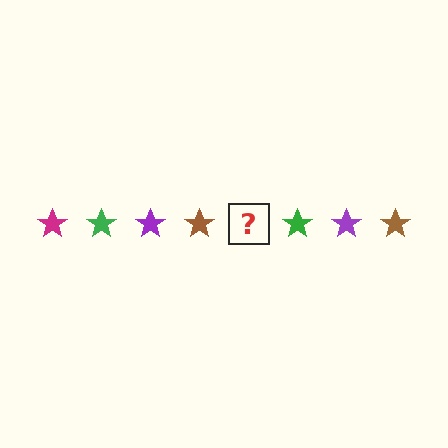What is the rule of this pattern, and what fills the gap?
The rule is that the pattern cycles through magenta, green, purple, brown stars. The gap should be filled with a magenta star.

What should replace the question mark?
The question mark should be replaced with a magenta star.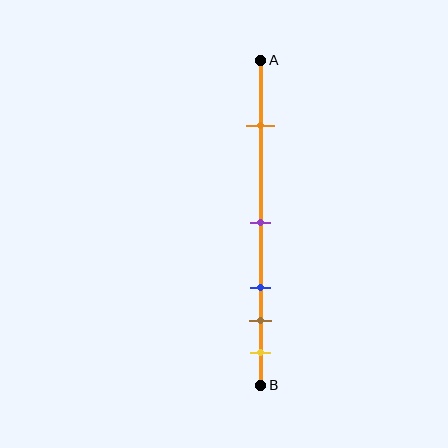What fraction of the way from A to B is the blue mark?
The blue mark is approximately 70% (0.7) of the way from A to B.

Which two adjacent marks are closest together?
The brown and yellow marks are the closest adjacent pair.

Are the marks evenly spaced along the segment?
No, the marks are not evenly spaced.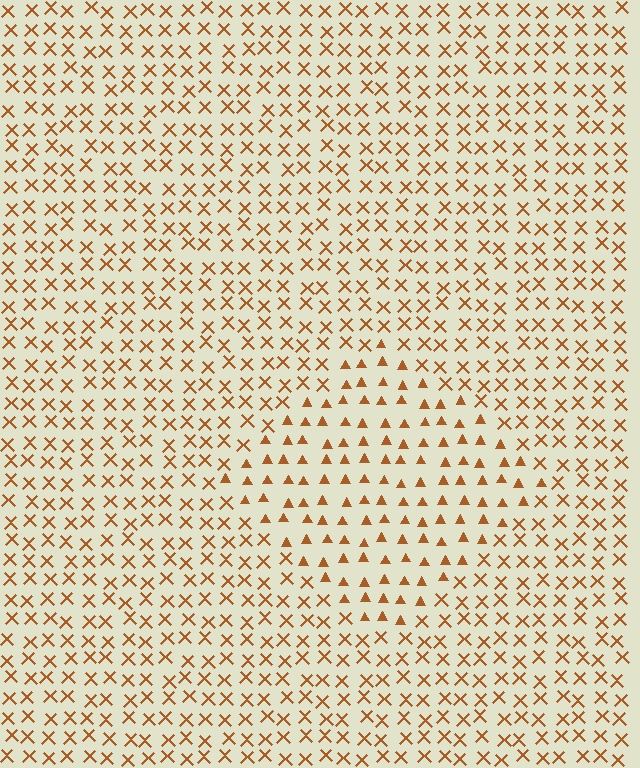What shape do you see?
I see a diamond.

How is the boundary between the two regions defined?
The boundary is defined by a change in element shape: triangles inside vs. X marks outside. All elements share the same color and spacing.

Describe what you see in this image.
The image is filled with small brown elements arranged in a uniform grid. A diamond-shaped region contains triangles, while the surrounding area contains X marks. The boundary is defined purely by the change in element shape.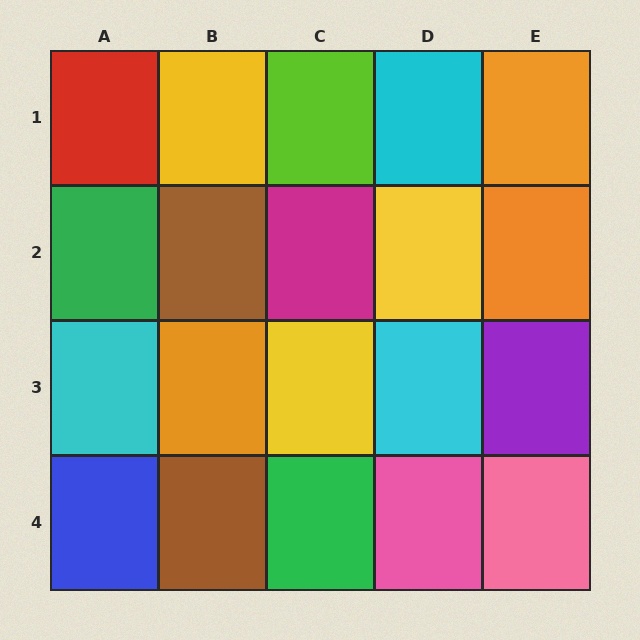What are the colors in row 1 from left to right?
Red, yellow, lime, cyan, orange.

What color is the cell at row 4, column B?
Brown.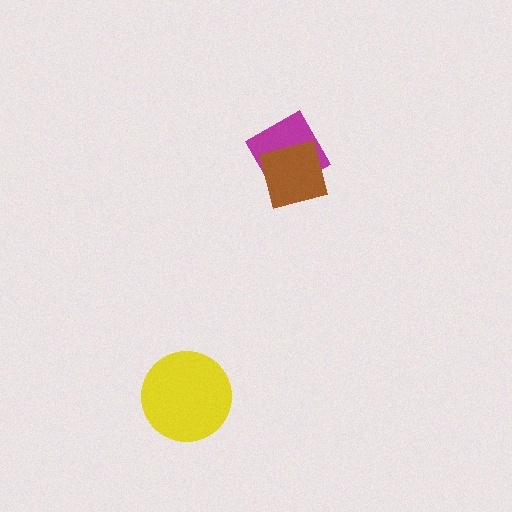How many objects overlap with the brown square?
1 object overlaps with the brown square.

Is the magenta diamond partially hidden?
Yes, it is partially covered by another shape.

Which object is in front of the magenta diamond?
The brown square is in front of the magenta diamond.